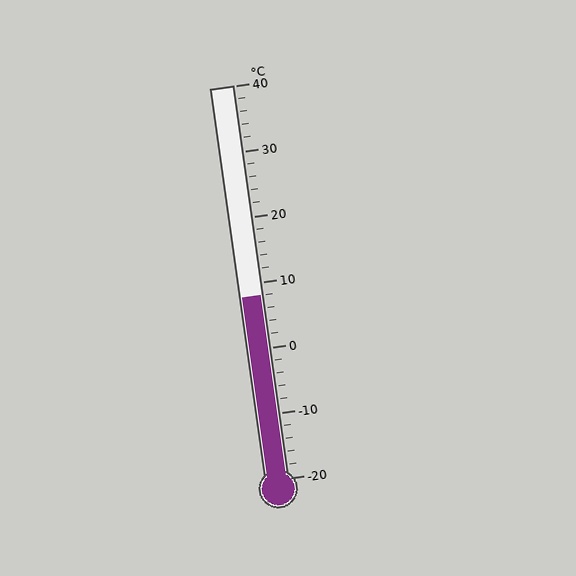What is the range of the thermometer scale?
The thermometer scale ranges from -20°C to 40°C.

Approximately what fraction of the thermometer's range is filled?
The thermometer is filled to approximately 45% of its range.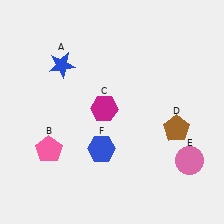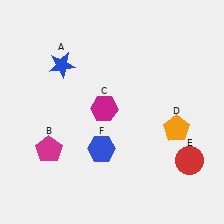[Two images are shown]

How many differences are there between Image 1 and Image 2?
There are 3 differences between the two images.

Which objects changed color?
B changed from pink to magenta. D changed from brown to orange. E changed from pink to red.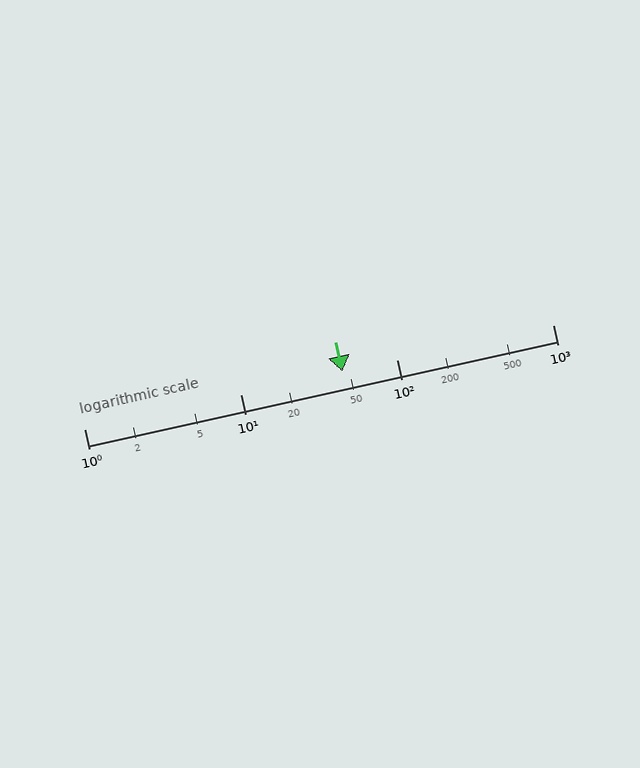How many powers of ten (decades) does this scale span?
The scale spans 3 decades, from 1 to 1000.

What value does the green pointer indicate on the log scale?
The pointer indicates approximately 45.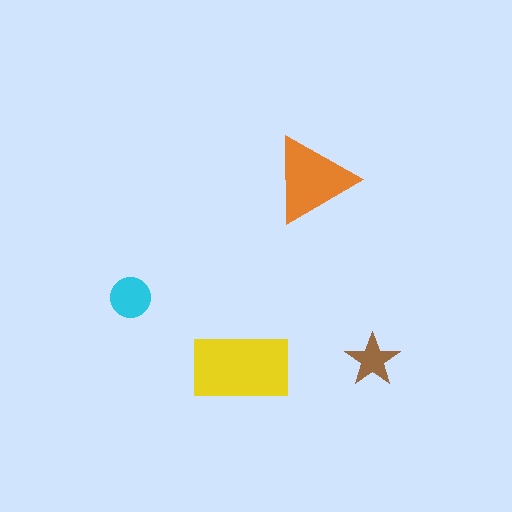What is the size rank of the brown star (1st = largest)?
4th.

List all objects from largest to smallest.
The yellow rectangle, the orange triangle, the cyan circle, the brown star.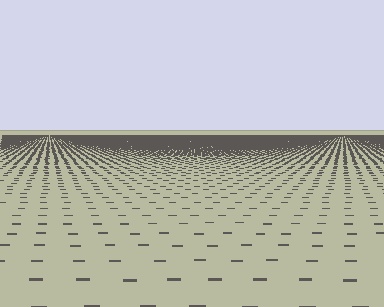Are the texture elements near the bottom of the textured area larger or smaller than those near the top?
Larger. Near the bottom, elements are closer to the viewer and appear at a bigger on-screen size.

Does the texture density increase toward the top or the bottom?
Density increases toward the top.